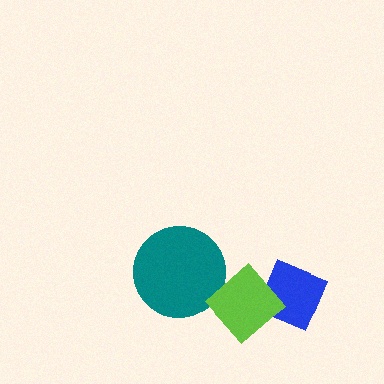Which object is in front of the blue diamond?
The lime diamond is in front of the blue diamond.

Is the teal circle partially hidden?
Yes, it is partially covered by another shape.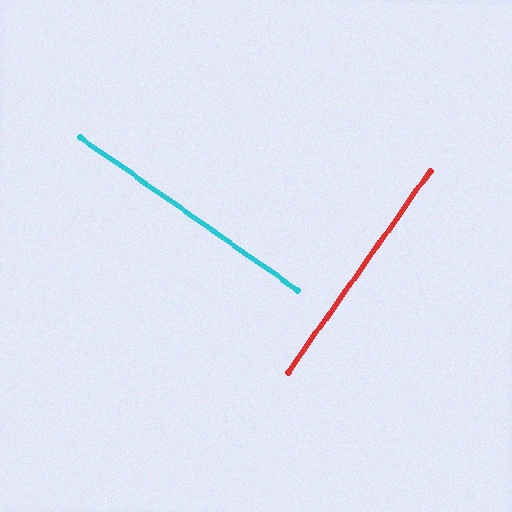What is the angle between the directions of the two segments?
Approximately 90 degrees.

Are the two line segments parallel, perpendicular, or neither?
Perpendicular — they meet at approximately 90°.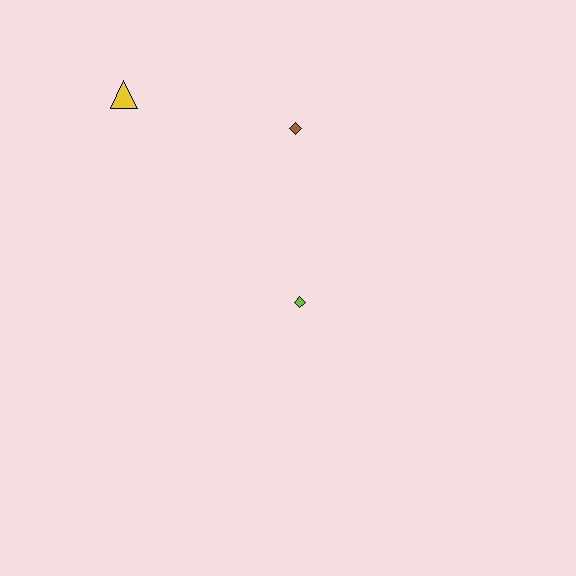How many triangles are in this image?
There is 1 triangle.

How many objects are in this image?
There are 3 objects.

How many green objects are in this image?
There are no green objects.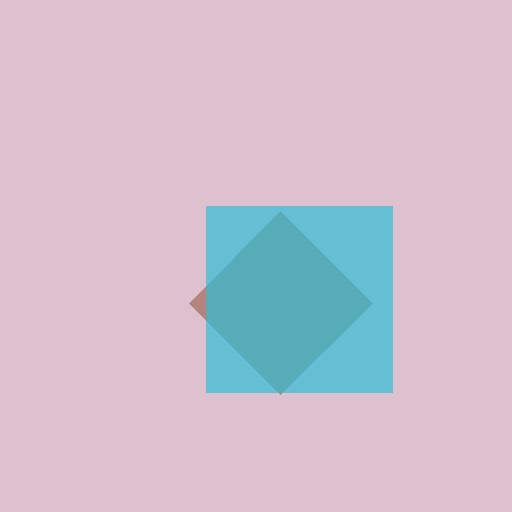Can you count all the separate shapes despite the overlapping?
Yes, there are 2 separate shapes.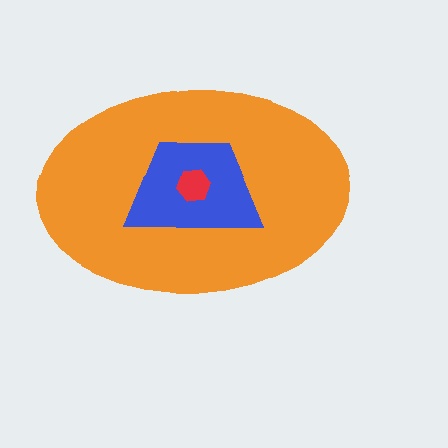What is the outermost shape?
The orange ellipse.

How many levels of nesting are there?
3.